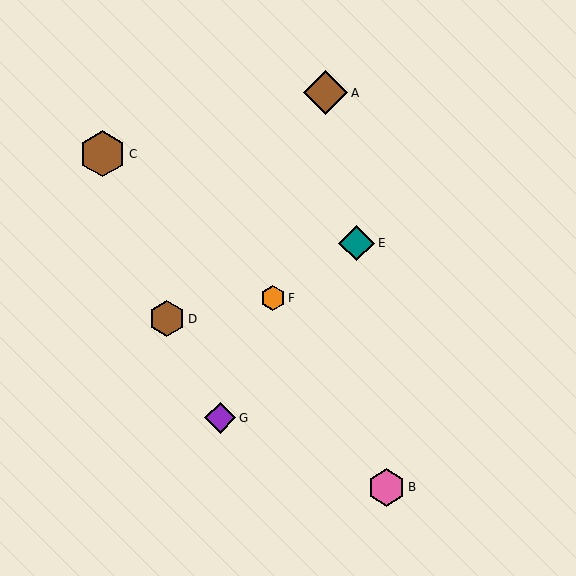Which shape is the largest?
The brown hexagon (labeled C) is the largest.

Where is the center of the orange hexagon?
The center of the orange hexagon is at (273, 298).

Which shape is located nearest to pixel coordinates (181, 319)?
The brown hexagon (labeled D) at (167, 319) is nearest to that location.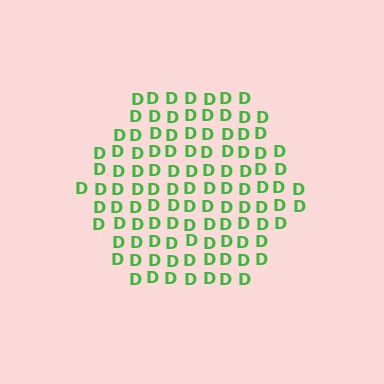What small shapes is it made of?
It is made of small letter D's.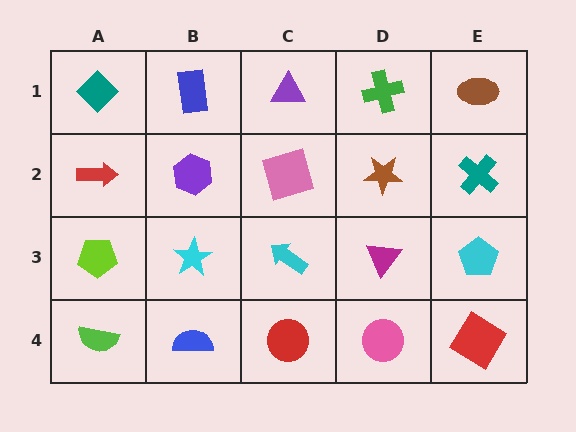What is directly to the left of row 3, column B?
A lime pentagon.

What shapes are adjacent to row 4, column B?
A cyan star (row 3, column B), a lime semicircle (row 4, column A), a red circle (row 4, column C).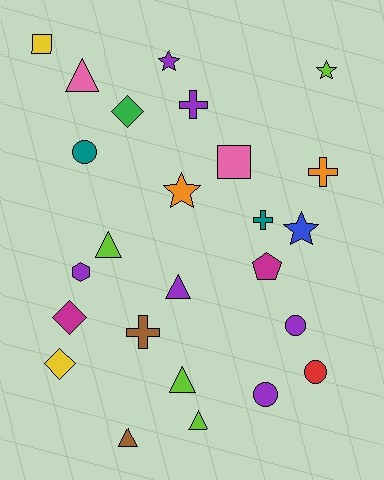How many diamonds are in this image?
There are 3 diamonds.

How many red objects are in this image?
There is 1 red object.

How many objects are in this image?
There are 25 objects.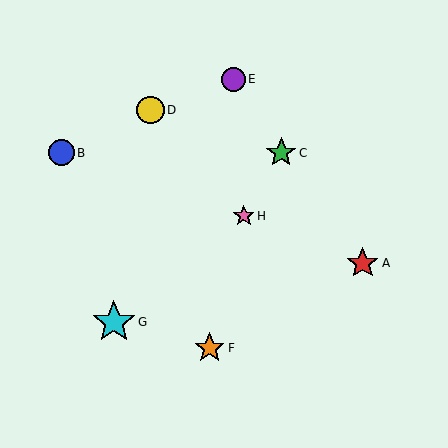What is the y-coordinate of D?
Object D is at y≈110.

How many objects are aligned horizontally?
2 objects (B, C) are aligned horizontally.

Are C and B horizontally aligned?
Yes, both are at y≈153.